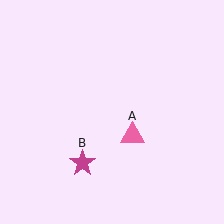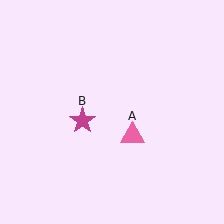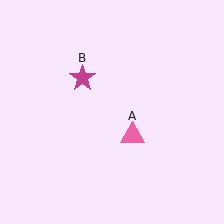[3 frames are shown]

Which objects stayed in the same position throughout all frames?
Pink triangle (object A) remained stationary.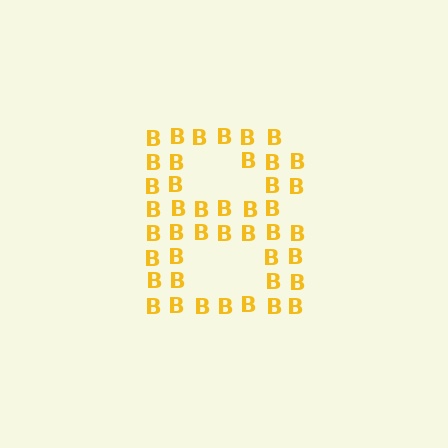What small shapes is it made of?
It is made of small letter B's.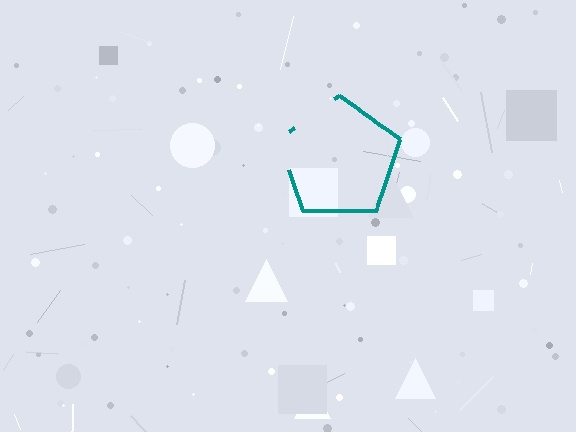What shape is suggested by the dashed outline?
The dashed outline suggests a pentagon.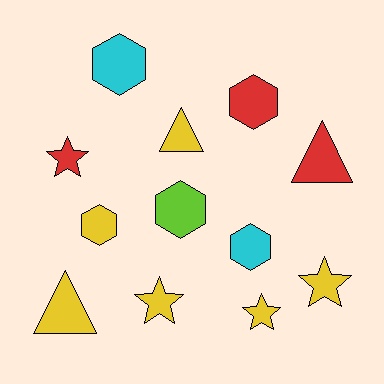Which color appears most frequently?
Yellow, with 6 objects.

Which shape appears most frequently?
Hexagon, with 5 objects.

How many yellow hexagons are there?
There is 1 yellow hexagon.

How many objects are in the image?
There are 12 objects.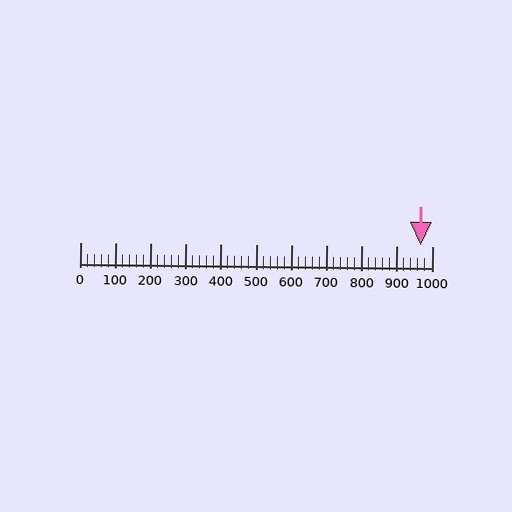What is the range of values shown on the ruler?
The ruler shows values from 0 to 1000.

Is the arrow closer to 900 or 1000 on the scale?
The arrow is closer to 1000.